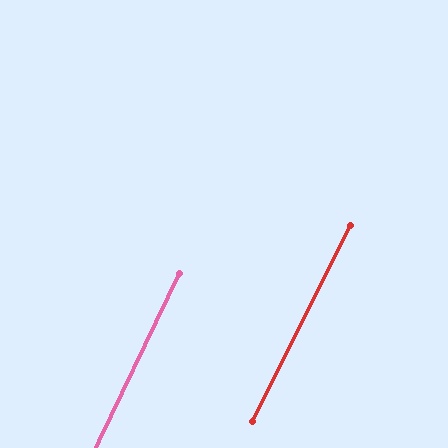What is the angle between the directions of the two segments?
Approximately 1 degree.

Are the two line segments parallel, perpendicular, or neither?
Parallel — their directions differ by only 0.9°.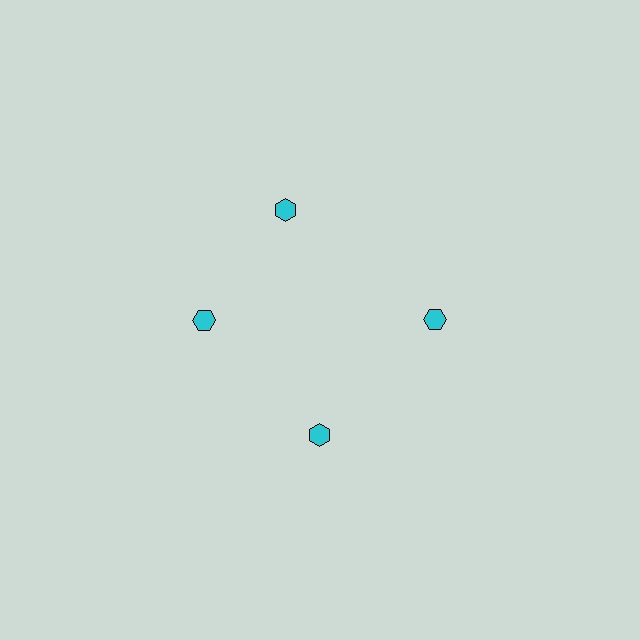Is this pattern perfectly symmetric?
No. The 4 cyan hexagons are arranged in a ring, but one element near the 12 o'clock position is rotated out of alignment along the ring, breaking the 4-fold rotational symmetry.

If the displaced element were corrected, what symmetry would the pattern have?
It would have 4-fold rotational symmetry — the pattern would map onto itself every 90 degrees.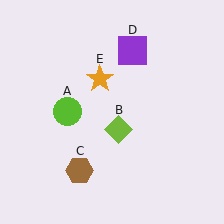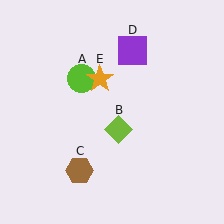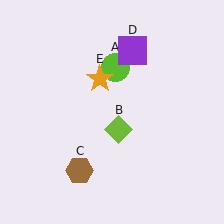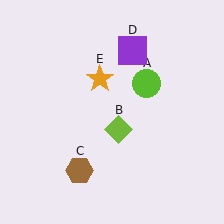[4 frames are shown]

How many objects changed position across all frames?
1 object changed position: lime circle (object A).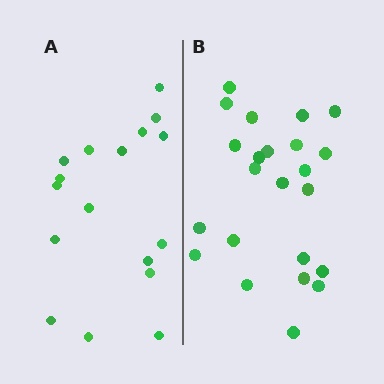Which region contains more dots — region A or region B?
Region B (the right region) has more dots.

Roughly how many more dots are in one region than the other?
Region B has about 6 more dots than region A.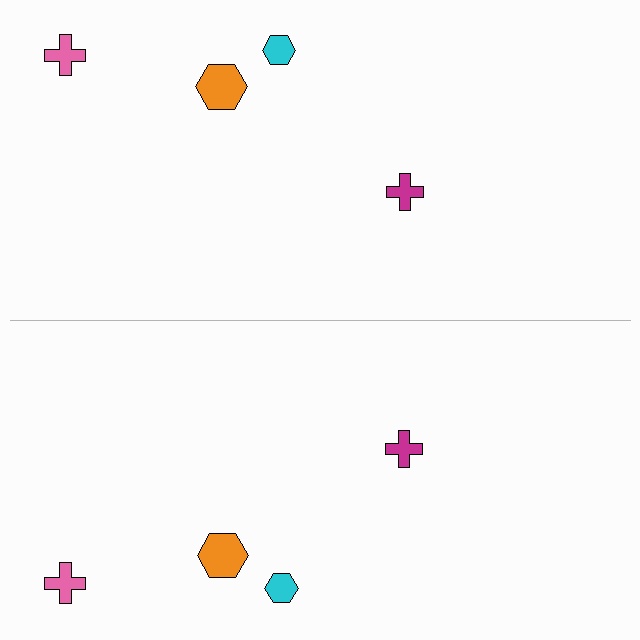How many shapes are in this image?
There are 8 shapes in this image.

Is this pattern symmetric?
Yes, this pattern has bilateral (reflection) symmetry.